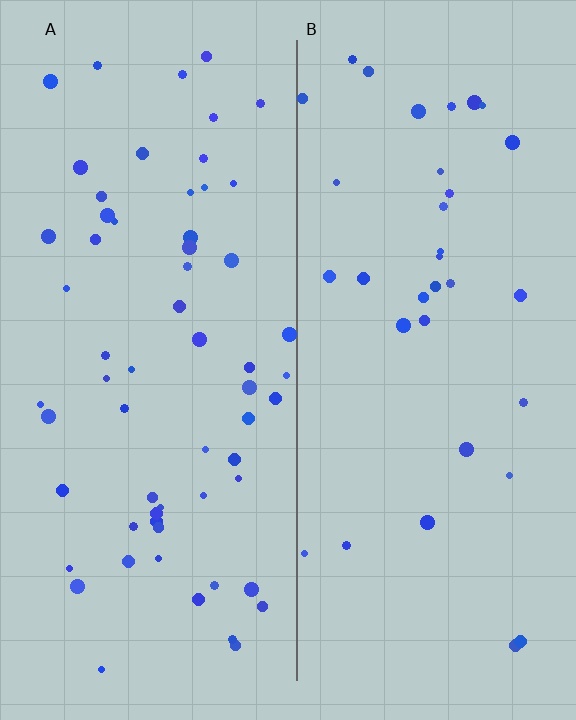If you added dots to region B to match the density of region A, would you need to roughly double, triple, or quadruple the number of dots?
Approximately double.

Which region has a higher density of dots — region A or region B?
A (the left).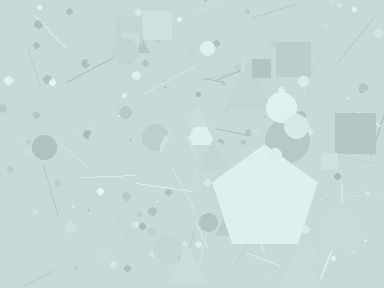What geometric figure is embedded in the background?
A pentagon is embedded in the background.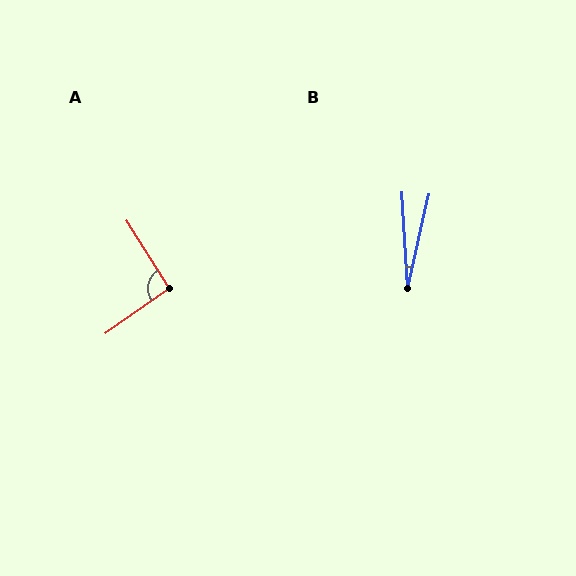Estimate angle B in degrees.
Approximately 16 degrees.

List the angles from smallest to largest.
B (16°), A (93°).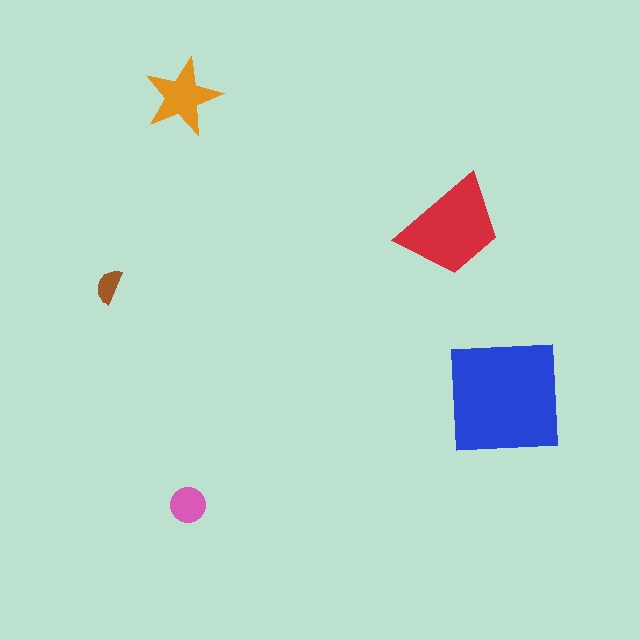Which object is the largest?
The blue square.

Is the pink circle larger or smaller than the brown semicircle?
Larger.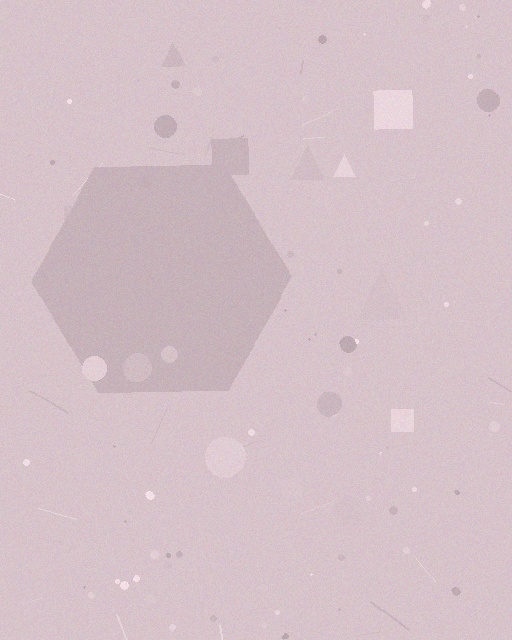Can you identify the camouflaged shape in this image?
The camouflaged shape is a hexagon.